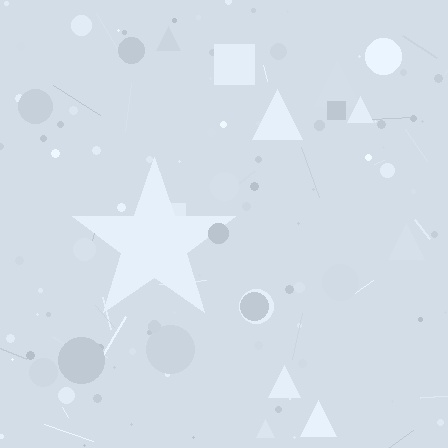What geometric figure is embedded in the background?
A star is embedded in the background.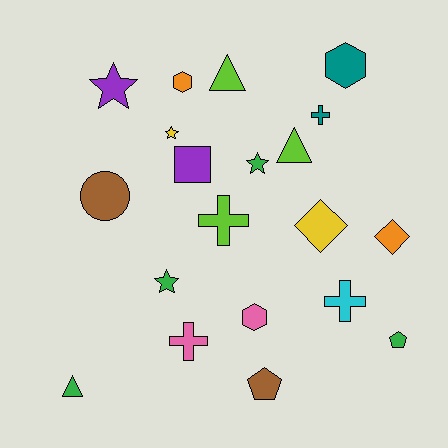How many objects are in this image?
There are 20 objects.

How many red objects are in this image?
There are no red objects.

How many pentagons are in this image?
There are 2 pentagons.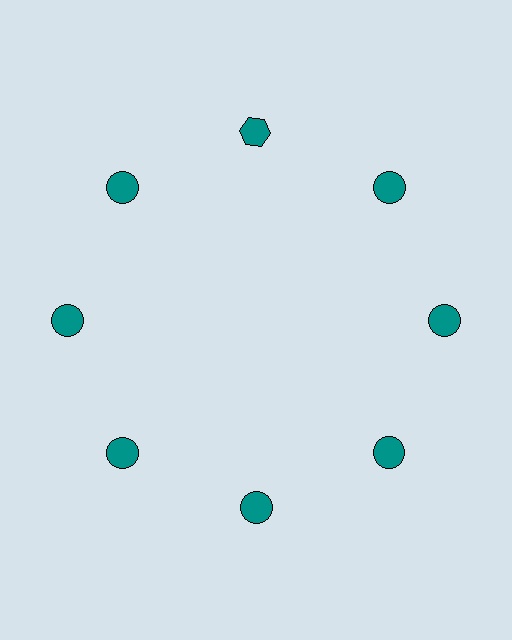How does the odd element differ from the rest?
It has a different shape: hexagon instead of circle.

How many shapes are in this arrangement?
There are 8 shapes arranged in a ring pattern.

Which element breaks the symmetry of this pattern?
The teal hexagon at roughly the 12 o'clock position breaks the symmetry. All other shapes are teal circles.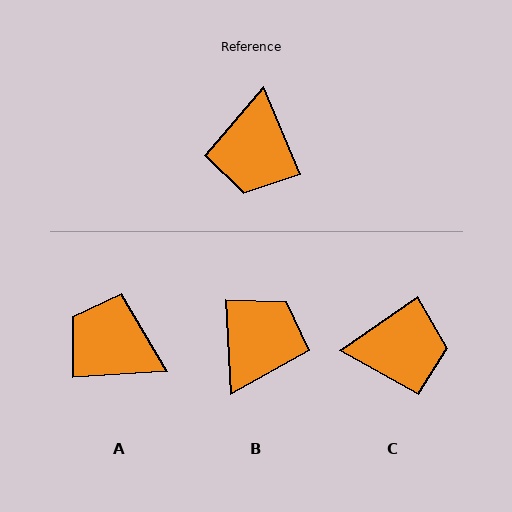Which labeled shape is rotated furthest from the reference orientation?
B, about 160 degrees away.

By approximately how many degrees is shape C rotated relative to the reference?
Approximately 101 degrees counter-clockwise.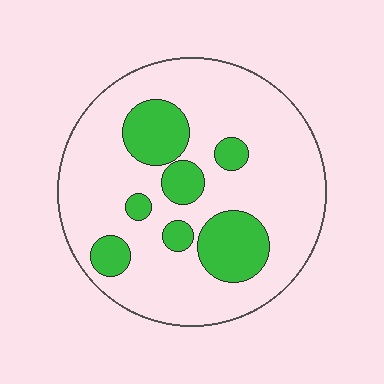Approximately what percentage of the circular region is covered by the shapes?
Approximately 25%.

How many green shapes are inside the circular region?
7.